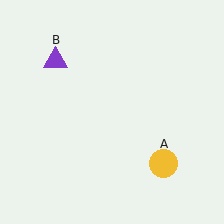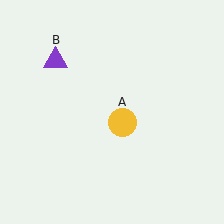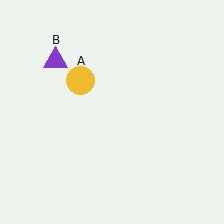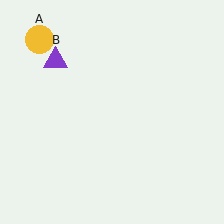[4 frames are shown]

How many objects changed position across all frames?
1 object changed position: yellow circle (object A).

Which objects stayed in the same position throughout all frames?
Purple triangle (object B) remained stationary.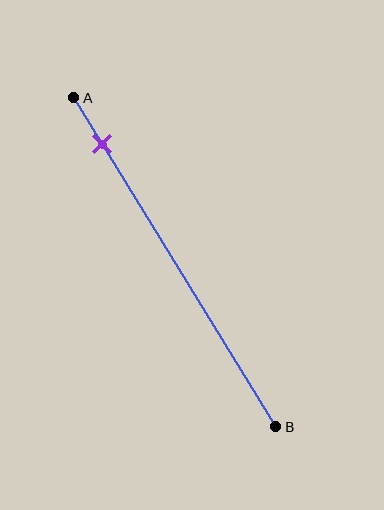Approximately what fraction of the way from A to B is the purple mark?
The purple mark is approximately 15% of the way from A to B.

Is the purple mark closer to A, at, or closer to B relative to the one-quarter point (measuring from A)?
The purple mark is closer to point A than the one-quarter point of segment AB.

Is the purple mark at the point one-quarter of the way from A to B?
No, the mark is at about 15% from A, not at the 25% one-quarter point.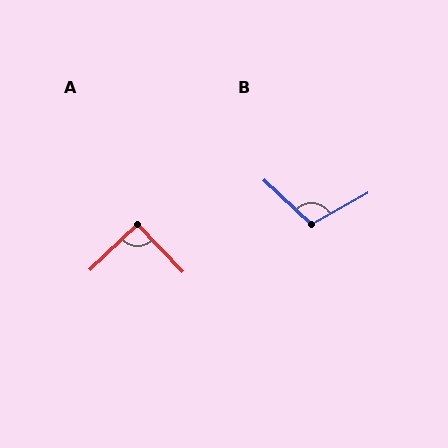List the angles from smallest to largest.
A (90°), B (107°).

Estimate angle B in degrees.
Approximately 107 degrees.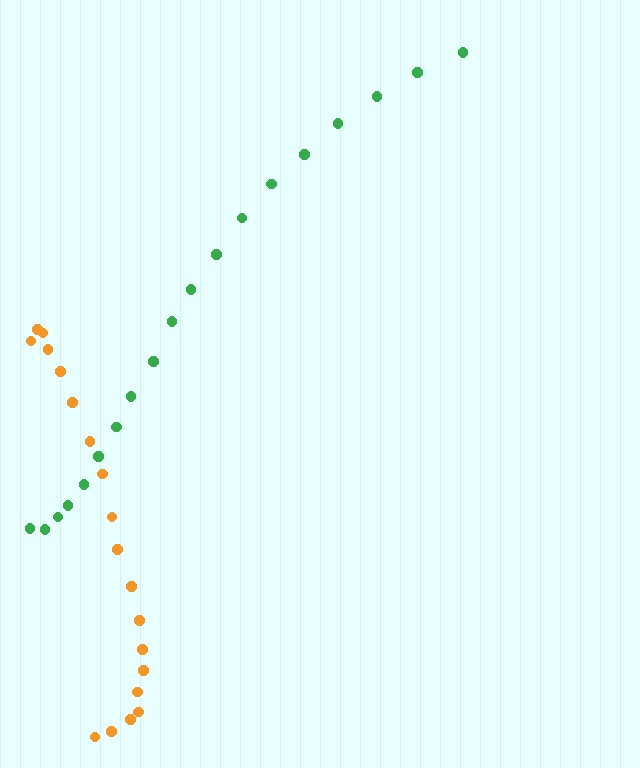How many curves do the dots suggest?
There are 2 distinct paths.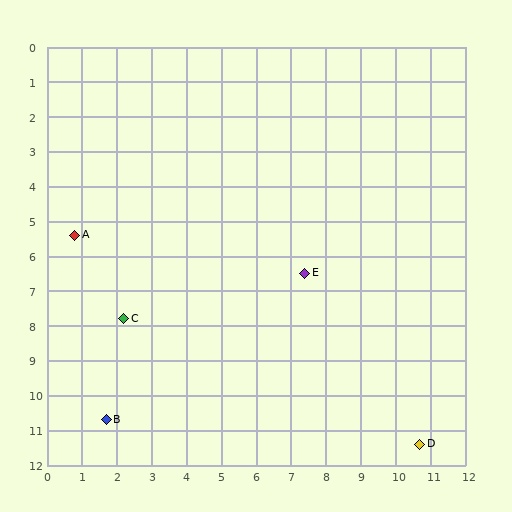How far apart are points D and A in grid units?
Points D and A are about 11.6 grid units apart.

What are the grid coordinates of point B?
Point B is at approximately (1.7, 10.7).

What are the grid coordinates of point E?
Point E is at approximately (7.4, 6.5).